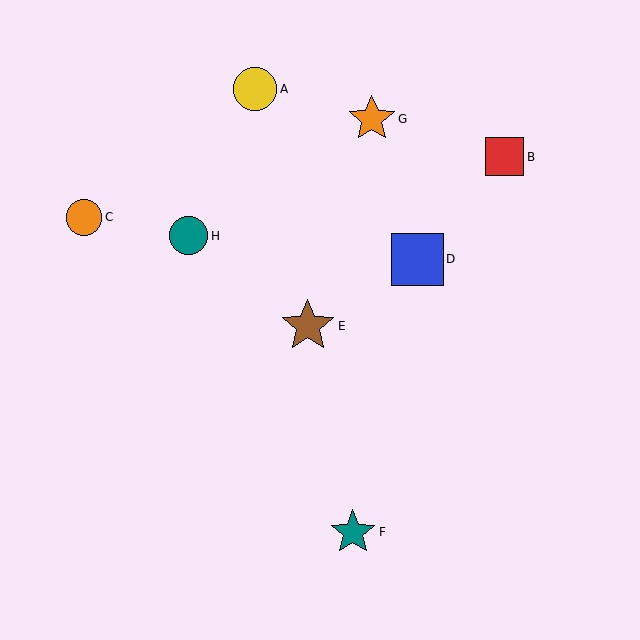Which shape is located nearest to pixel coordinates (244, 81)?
The yellow circle (labeled A) at (255, 89) is nearest to that location.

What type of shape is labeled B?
Shape B is a red square.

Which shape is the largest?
The brown star (labeled E) is the largest.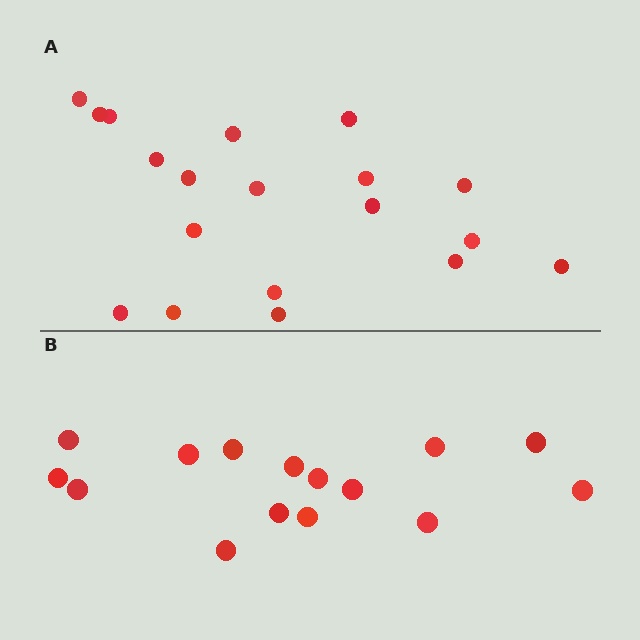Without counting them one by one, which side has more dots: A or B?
Region A (the top region) has more dots.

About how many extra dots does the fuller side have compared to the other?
Region A has about 4 more dots than region B.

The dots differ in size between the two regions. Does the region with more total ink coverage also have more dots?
No. Region B has more total ink coverage because its dots are larger, but region A actually contains more individual dots. Total area can be misleading — the number of items is what matters here.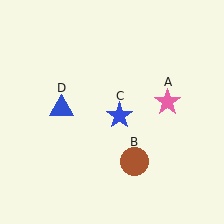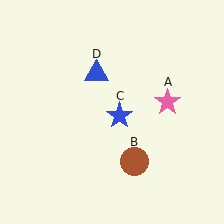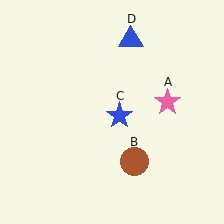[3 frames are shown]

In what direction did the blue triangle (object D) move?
The blue triangle (object D) moved up and to the right.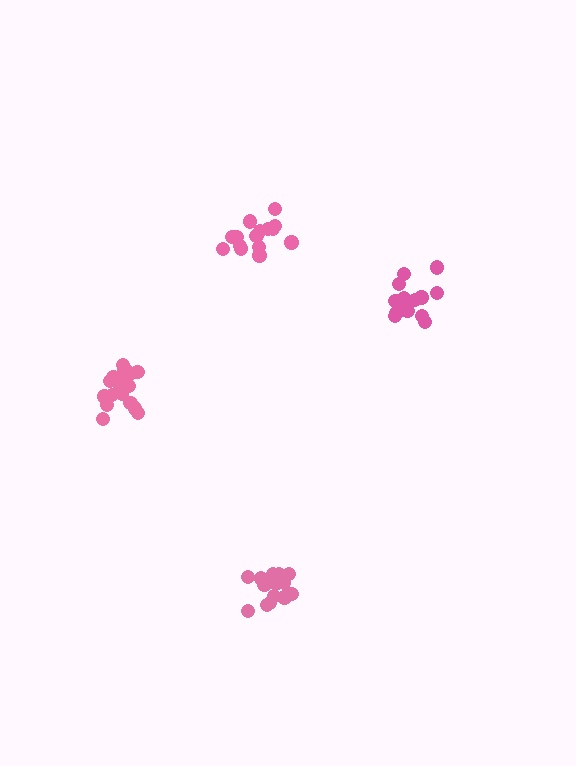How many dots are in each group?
Group 1: 15 dots, Group 2: 16 dots, Group 3: 18 dots, Group 4: 15 dots (64 total).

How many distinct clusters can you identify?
There are 4 distinct clusters.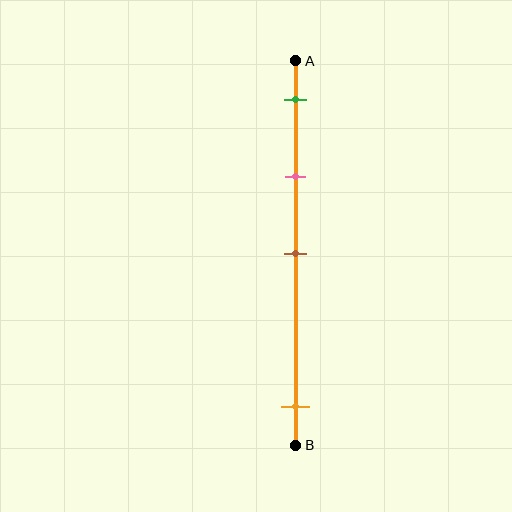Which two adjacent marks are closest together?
The green and pink marks are the closest adjacent pair.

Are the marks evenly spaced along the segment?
No, the marks are not evenly spaced.